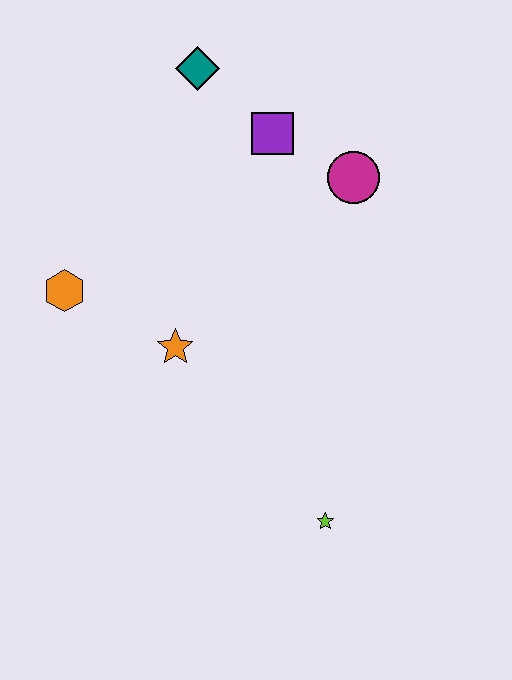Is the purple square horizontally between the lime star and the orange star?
Yes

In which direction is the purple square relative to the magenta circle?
The purple square is to the left of the magenta circle.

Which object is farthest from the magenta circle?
The lime star is farthest from the magenta circle.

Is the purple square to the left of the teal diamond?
No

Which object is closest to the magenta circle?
The purple square is closest to the magenta circle.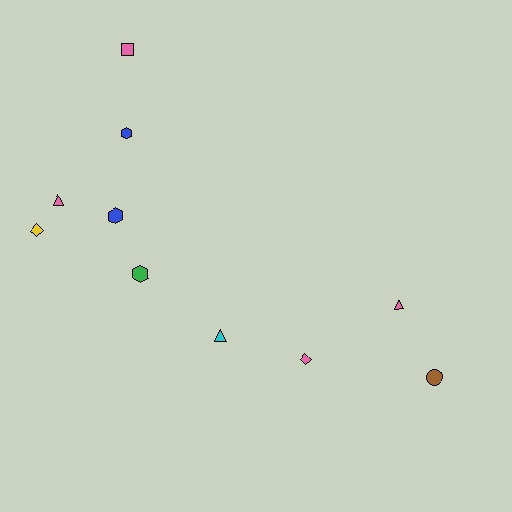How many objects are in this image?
There are 10 objects.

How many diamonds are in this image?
There are 2 diamonds.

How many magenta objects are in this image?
There are no magenta objects.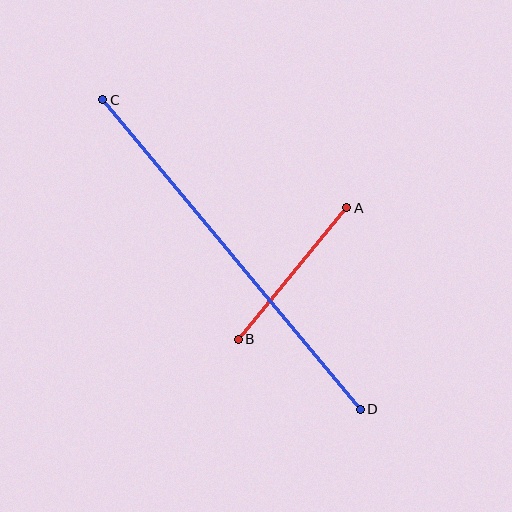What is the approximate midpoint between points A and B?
The midpoint is at approximately (293, 274) pixels.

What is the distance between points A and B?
The distance is approximately 170 pixels.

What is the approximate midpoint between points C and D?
The midpoint is at approximately (231, 255) pixels.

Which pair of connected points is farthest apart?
Points C and D are farthest apart.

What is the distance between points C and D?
The distance is approximately 402 pixels.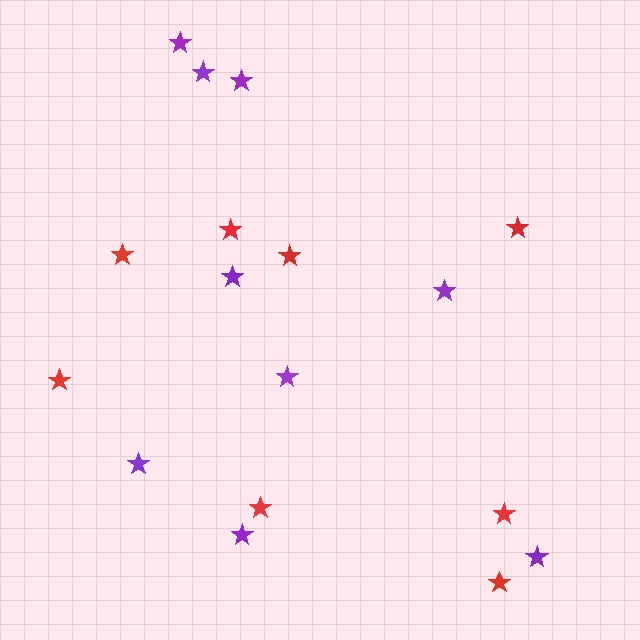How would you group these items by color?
There are 2 groups: one group of red stars (8) and one group of purple stars (9).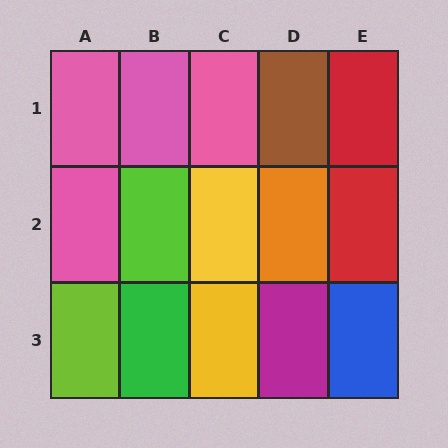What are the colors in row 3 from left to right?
Lime, green, yellow, magenta, blue.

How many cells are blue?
1 cell is blue.